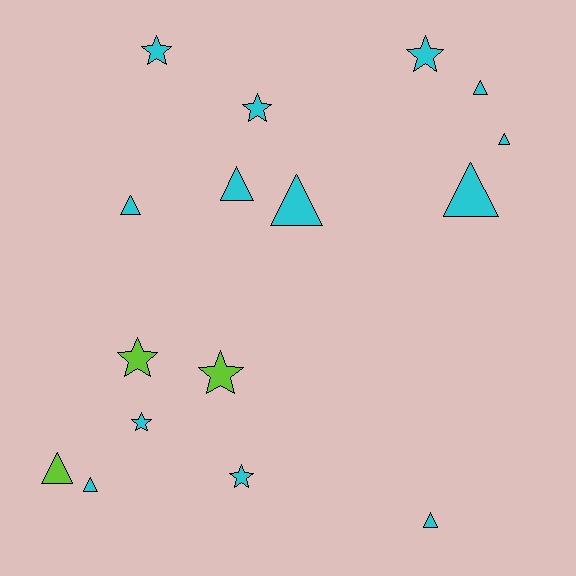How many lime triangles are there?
There is 1 lime triangle.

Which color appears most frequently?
Cyan, with 13 objects.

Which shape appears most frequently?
Triangle, with 9 objects.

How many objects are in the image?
There are 16 objects.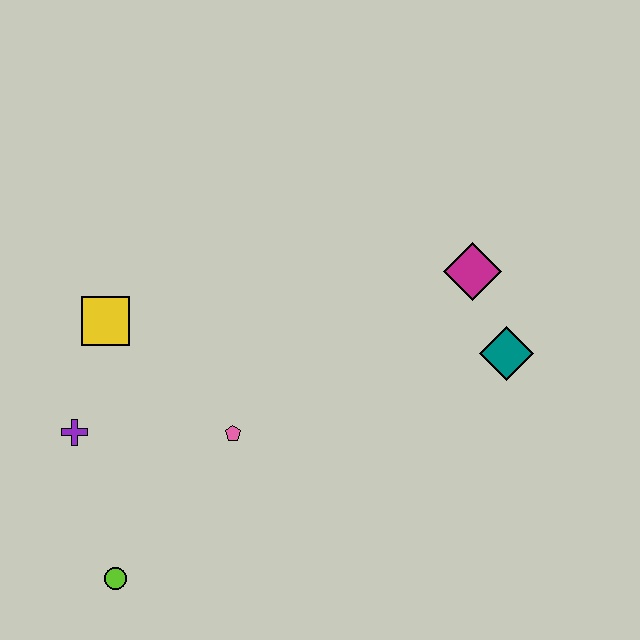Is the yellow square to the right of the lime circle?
No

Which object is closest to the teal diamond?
The magenta diamond is closest to the teal diamond.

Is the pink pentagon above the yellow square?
No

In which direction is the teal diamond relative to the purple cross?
The teal diamond is to the right of the purple cross.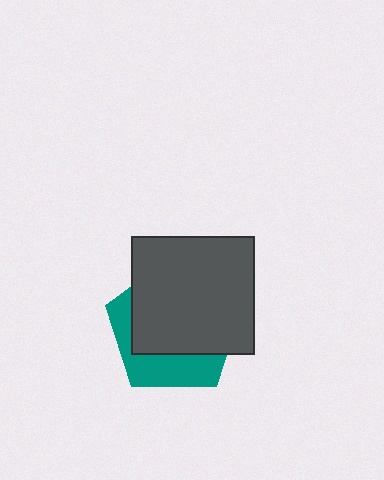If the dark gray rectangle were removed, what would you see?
You would see the complete teal pentagon.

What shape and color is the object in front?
The object in front is a dark gray rectangle.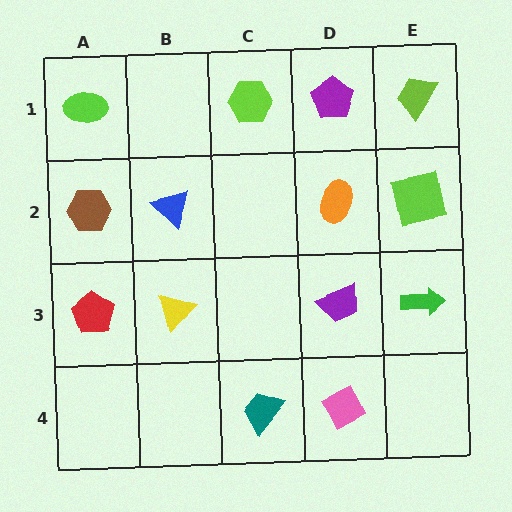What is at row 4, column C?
A teal trapezoid.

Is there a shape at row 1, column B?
No, that cell is empty.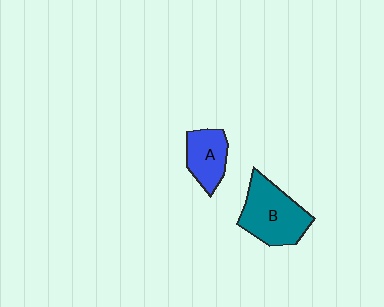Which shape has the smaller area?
Shape A (blue).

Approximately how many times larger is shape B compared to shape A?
Approximately 1.6 times.